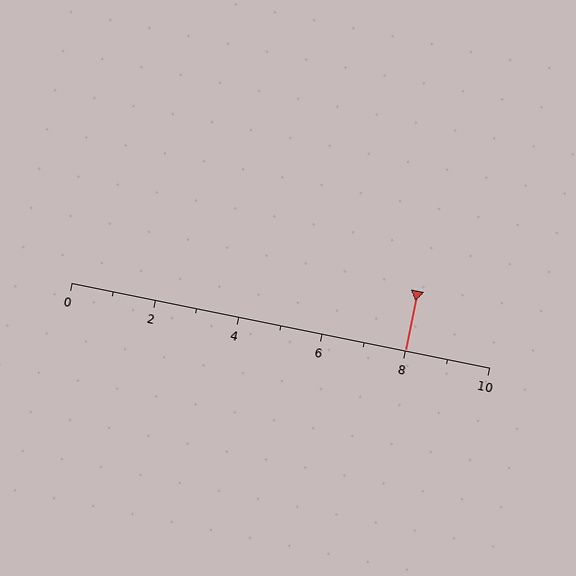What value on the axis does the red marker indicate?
The marker indicates approximately 8.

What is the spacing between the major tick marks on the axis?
The major ticks are spaced 2 apart.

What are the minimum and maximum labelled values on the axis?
The axis runs from 0 to 10.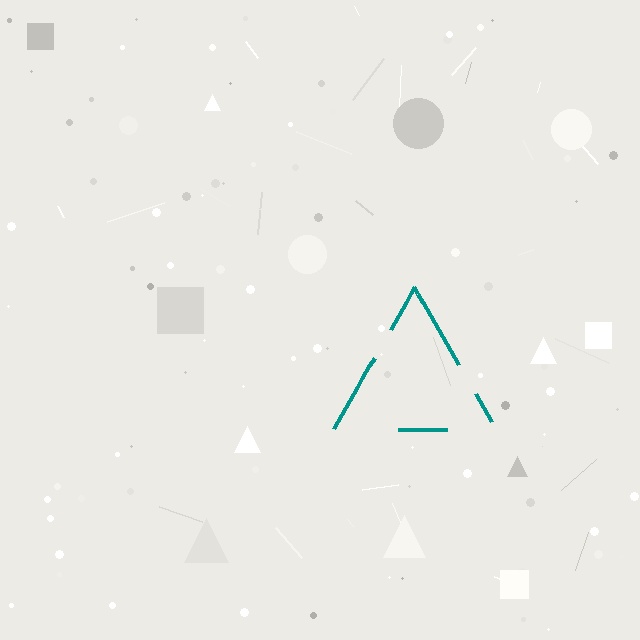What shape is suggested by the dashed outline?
The dashed outline suggests a triangle.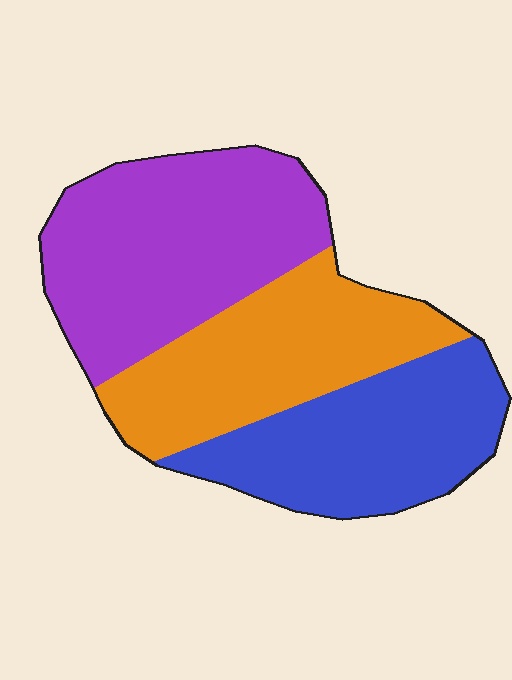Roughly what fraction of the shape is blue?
Blue takes up about one third (1/3) of the shape.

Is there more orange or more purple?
Purple.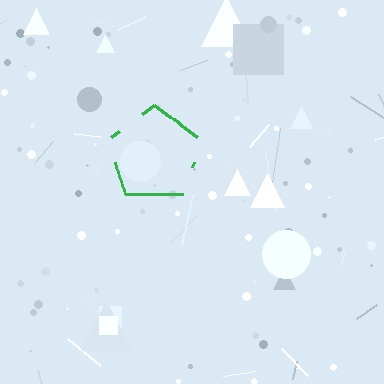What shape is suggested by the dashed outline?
The dashed outline suggests a pentagon.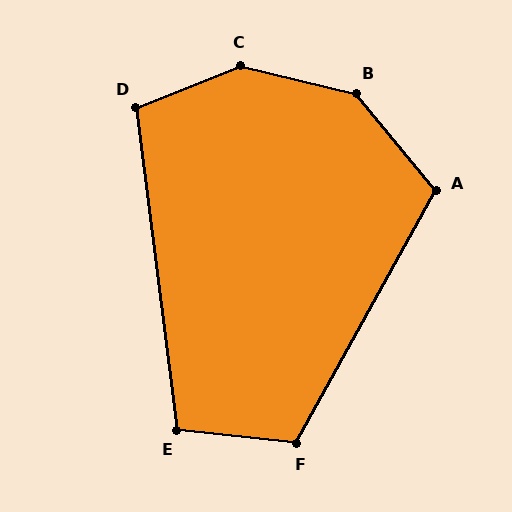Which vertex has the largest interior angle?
C, at approximately 145 degrees.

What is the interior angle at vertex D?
Approximately 105 degrees (obtuse).